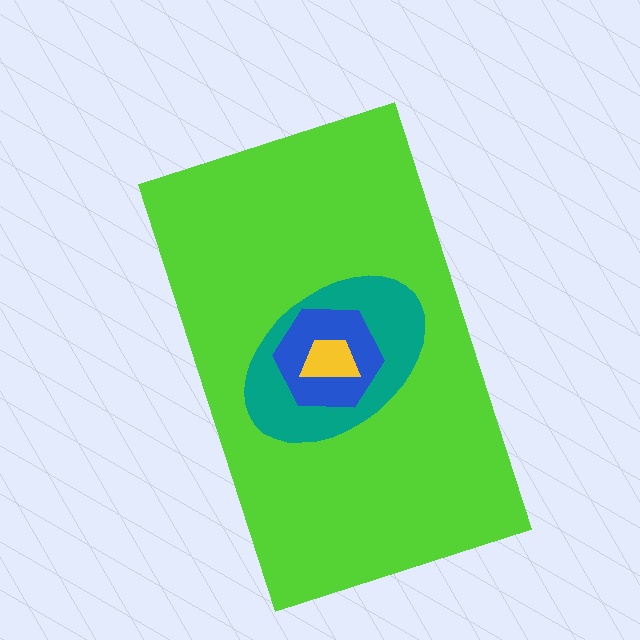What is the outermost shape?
The lime rectangle.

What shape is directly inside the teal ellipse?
The blue hexagon.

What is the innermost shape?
The yellow trapezoid.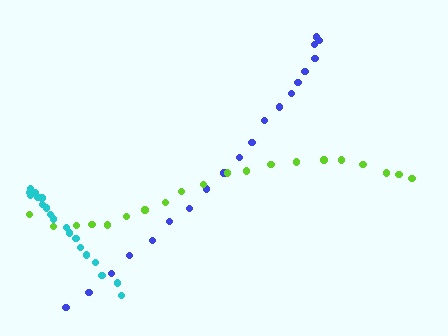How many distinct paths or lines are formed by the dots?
There are 3 distinct paths.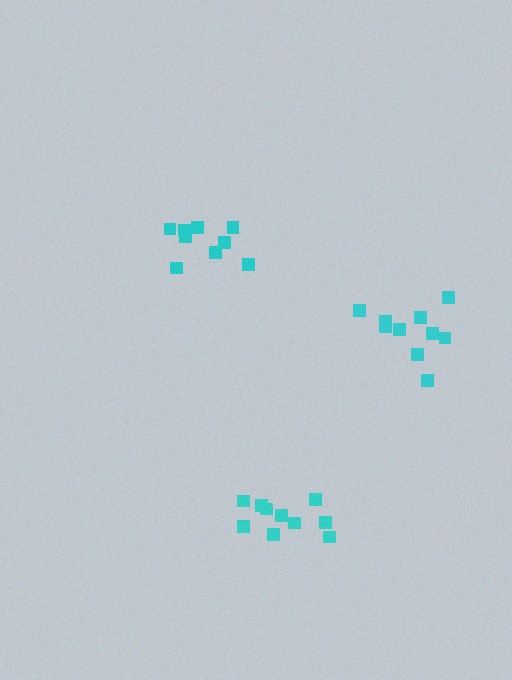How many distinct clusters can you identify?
There are 3 distinct clusters.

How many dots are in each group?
Group 1: 10 dots, Group 2: 10 dots, Group 3: 9 dots (29 total).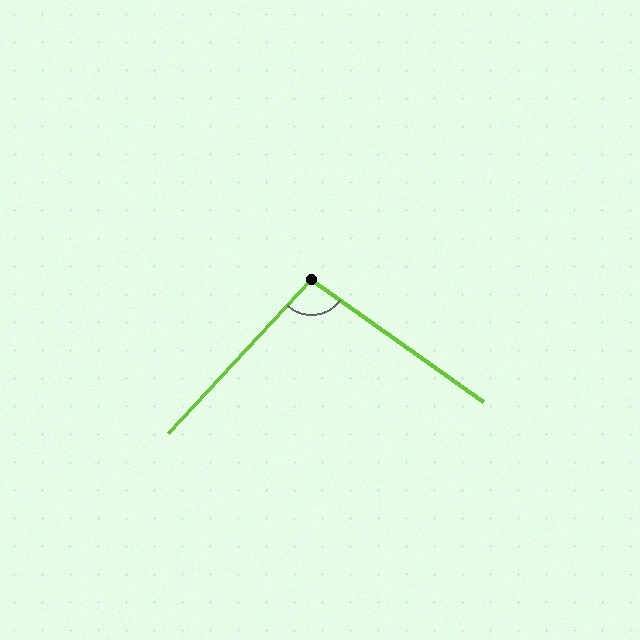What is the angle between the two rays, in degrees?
Approximately 98 degrees.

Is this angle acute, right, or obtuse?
It is obtuse.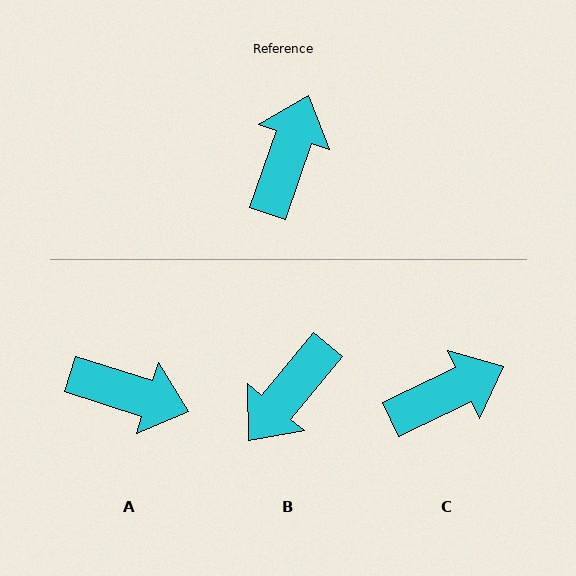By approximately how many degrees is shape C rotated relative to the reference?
Approximately 46 degrees clockwise.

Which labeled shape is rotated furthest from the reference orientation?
B, about 160 degrees away.